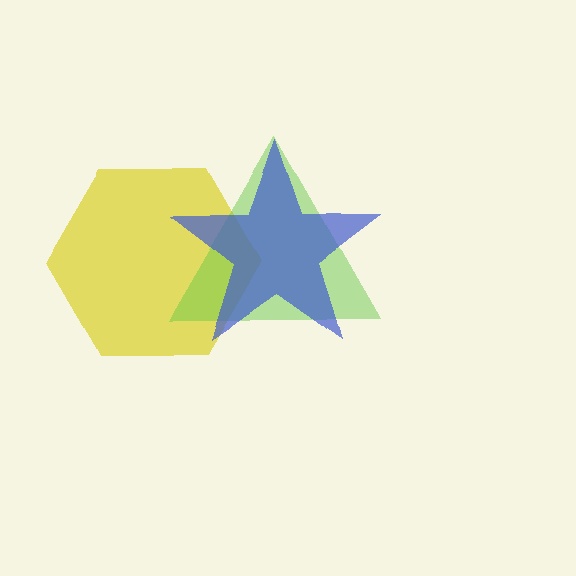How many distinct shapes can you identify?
There are 3 distinct shapes: a yellow hexagon, a lime triangle, a blue star.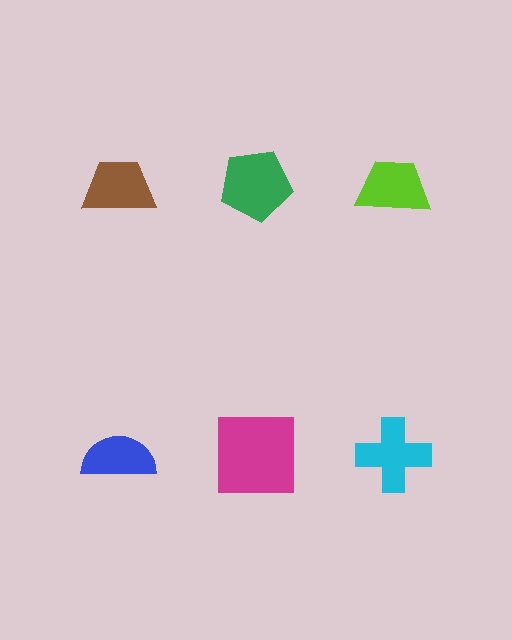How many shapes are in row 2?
3 shapes.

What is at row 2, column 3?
A cyan cross.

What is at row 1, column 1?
A brown trapezoid.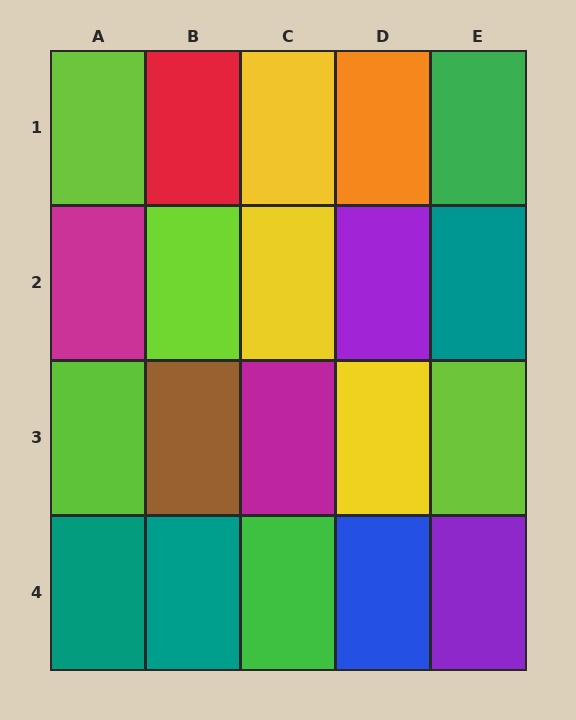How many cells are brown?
1 cell is brown.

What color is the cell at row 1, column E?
Green.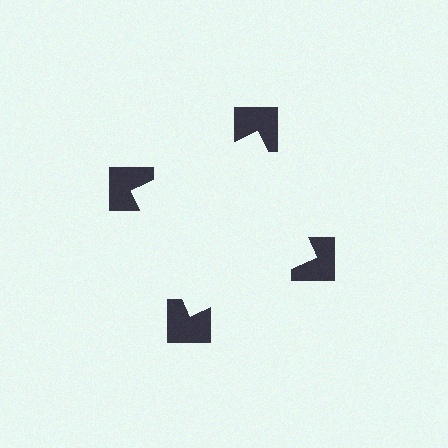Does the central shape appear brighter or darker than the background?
It typically appears slightly brighter than the background, even though no actual brightness change is drawn.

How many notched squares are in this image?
There are 4 — one at each vertex of the illusory square.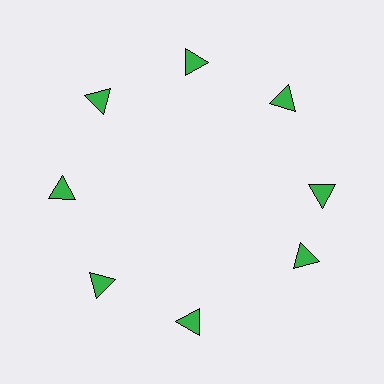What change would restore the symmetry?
The symmetry would be restored by rotating it back into even spacing with its neighbors so that all 8 triangles sit at equal angles and equal distance from the center.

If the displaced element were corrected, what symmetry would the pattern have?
It would have 8-fold rotational symmetry — the pattern would map onto itself every 45 degrees.